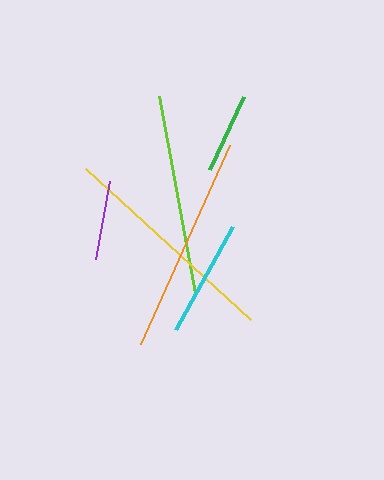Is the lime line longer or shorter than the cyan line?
The lime line is longer than the cyan line.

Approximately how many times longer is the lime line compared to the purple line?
The lime line is approximately 2.5 times the length of the purple line.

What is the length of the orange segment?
The orange segment is approximately 218 pixels long.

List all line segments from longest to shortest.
From longest to shortest: yellow, orange, lime, cyan, green, purple.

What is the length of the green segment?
The green segment is approximately 81 pixels long.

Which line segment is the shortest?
The purple line is the shortest at approximately 79 pixels.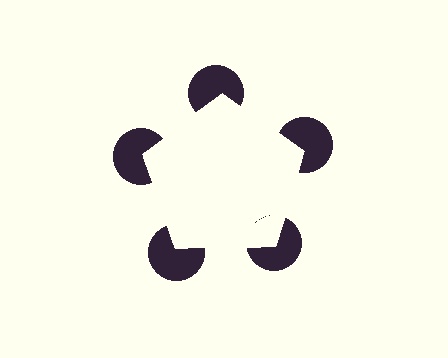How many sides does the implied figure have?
5 sides.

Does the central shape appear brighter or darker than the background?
It typically appears slightly brighter than the background, even though no actual brightness change is drawn.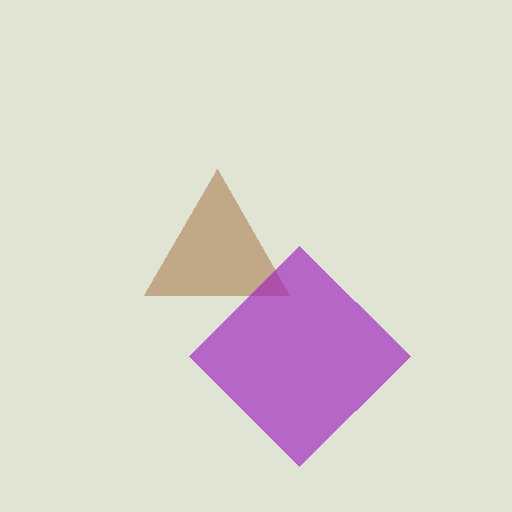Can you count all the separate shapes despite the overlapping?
Yes, there are 2 separate shapes.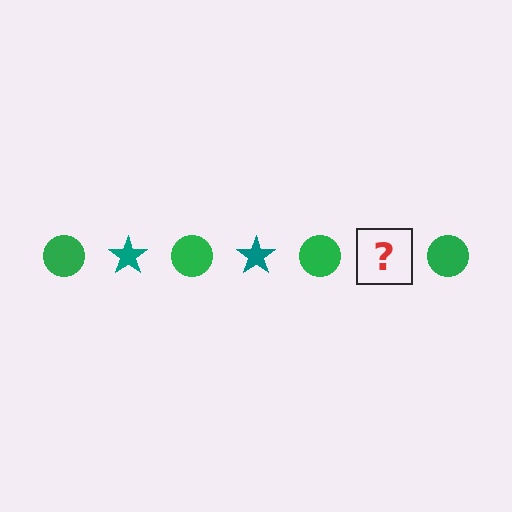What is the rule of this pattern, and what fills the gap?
The rule is that the pattern alternates between green circle and teal star. The gap should be filled with a teal star.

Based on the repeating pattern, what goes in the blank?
The blank should be a teal star.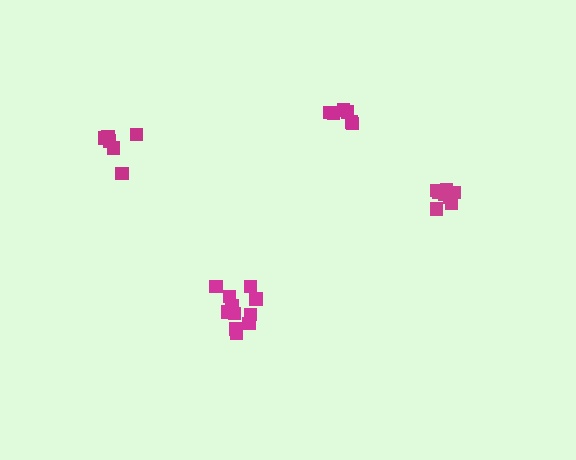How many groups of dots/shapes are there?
There are 4 groups.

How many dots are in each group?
Group 1: 6 dots, Group 2: 9 dots, Group 3: 11 dots, Group 4: 6 dots (32 total).